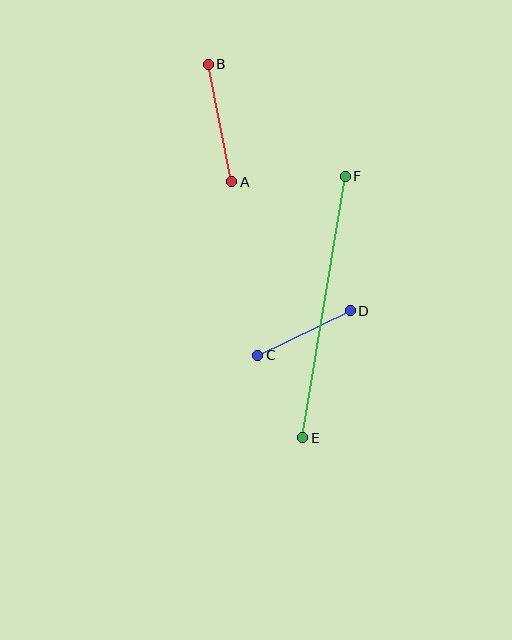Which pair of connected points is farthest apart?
Points E and F are farthest apart.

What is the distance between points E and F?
The distance is approximately 265 pixels.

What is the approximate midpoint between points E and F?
The midpoint is at approximately (324, 307) pixels.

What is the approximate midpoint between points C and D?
The midpoint is at approximately (304, 333) pixels.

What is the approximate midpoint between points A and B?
The midpoint is at approximately (220, 123) pixels.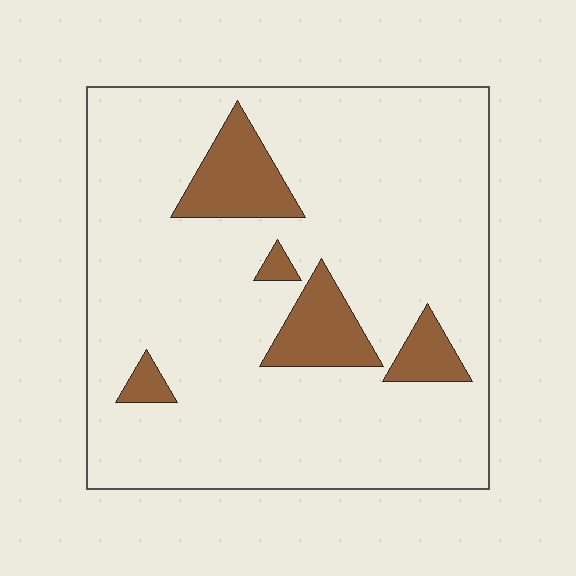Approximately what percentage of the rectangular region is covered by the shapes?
Approximately 15%.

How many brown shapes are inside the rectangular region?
5.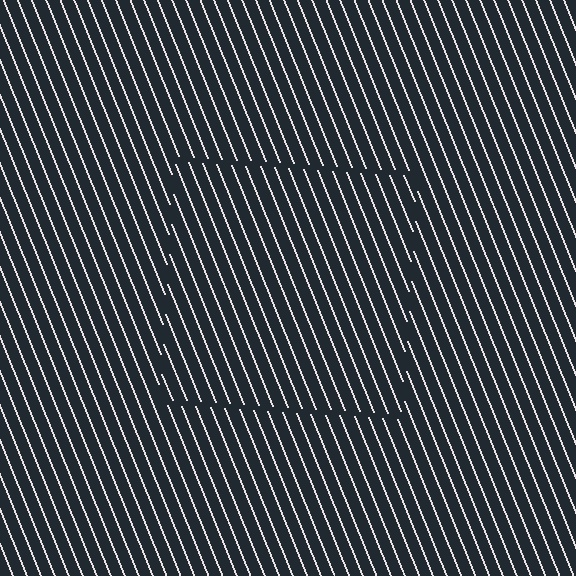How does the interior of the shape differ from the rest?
The interior of the shape contains the same grating, shifted by half a period — the contour is defined by the phase discontinuity where line-ends from the inner and outer gratings abut.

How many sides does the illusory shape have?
4 sides — the line-ends trace a square.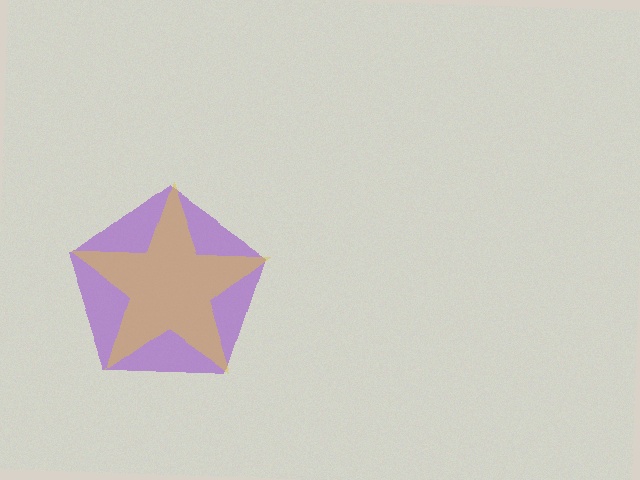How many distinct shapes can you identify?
There are 2 distinct shapes: a purple pentagon, a yellow star.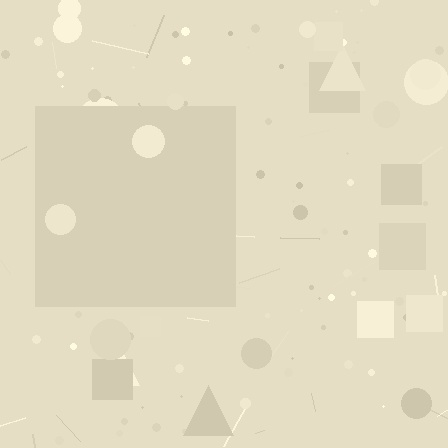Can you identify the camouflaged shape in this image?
The camouflaged shape is a square.